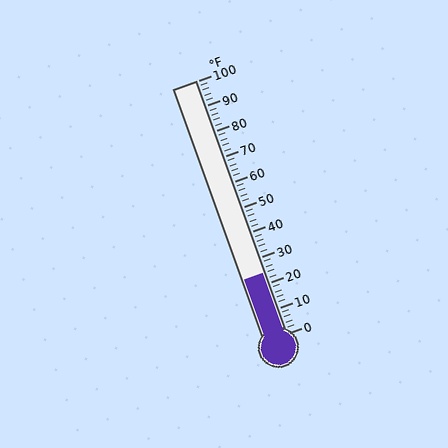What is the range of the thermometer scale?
The thermometer scale ranges from 0°F to 100°F.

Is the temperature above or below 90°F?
The temperature is below 90°F.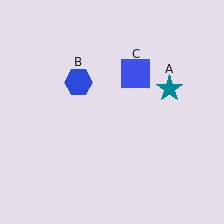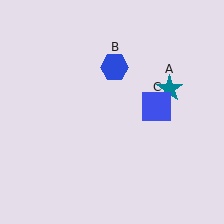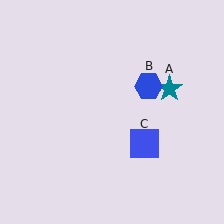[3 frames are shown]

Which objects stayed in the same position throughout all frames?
Teal star (object A) remained stationary.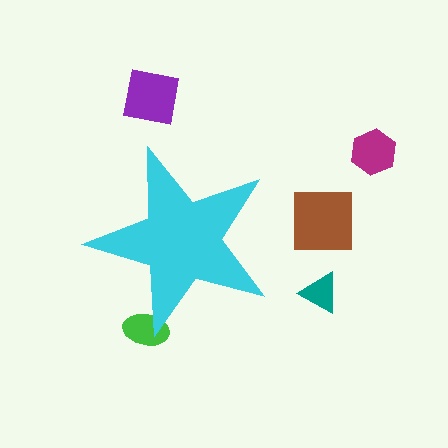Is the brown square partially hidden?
No, the brown square is fully visible.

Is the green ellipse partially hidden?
Yes, the green ellipse is partially hidden behind the cyan star.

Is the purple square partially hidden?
No, the purple square is fully visible.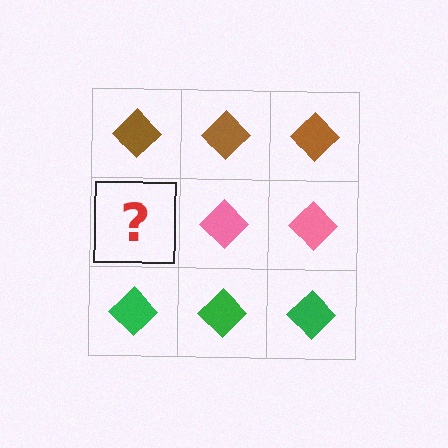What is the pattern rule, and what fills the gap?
The rule is that each row has a consistent color. The gap should be filled with a pink diamond.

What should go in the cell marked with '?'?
The missing cell should contain a pink diamond.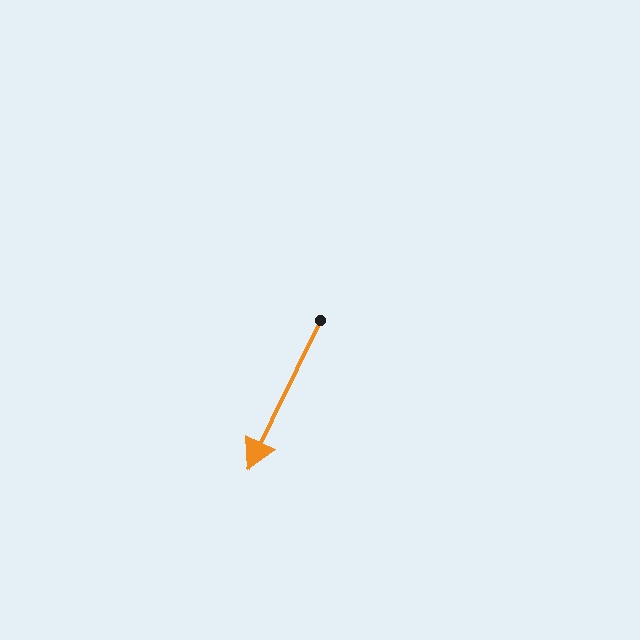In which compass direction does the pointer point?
Southwest.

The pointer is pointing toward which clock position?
Roughly 7 o'clock.